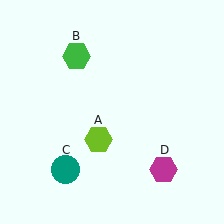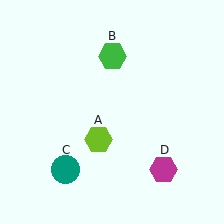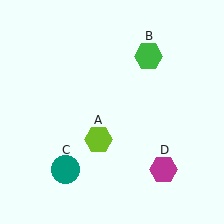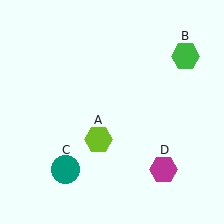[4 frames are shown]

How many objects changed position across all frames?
1 object changed position: green hexagon (object B).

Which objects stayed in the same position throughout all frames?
Lime hexagon (object A) and teal circle (object C) and magenta hexagon (object D) remained stationary.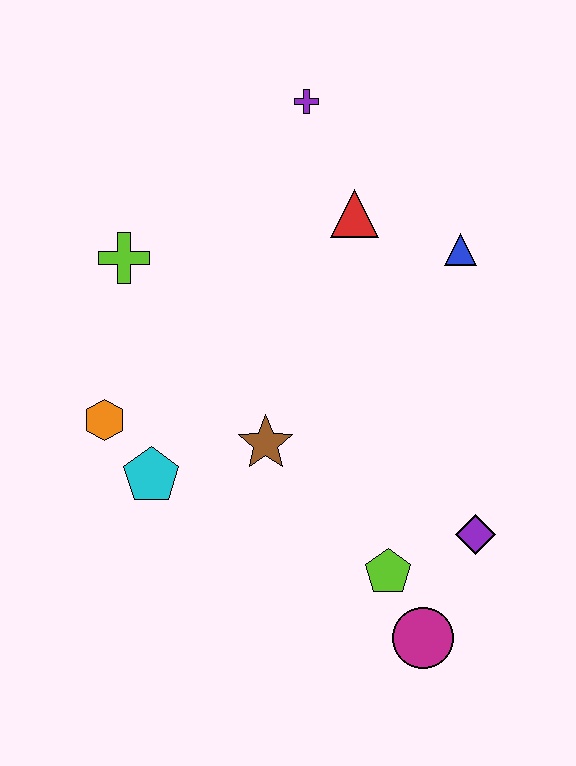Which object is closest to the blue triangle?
The red triangle is closest to the blue triangle.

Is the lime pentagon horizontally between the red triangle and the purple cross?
No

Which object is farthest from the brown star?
The purple cross is farthest from the brown star.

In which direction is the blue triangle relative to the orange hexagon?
The blue triangle is to the right of the orange hexagon.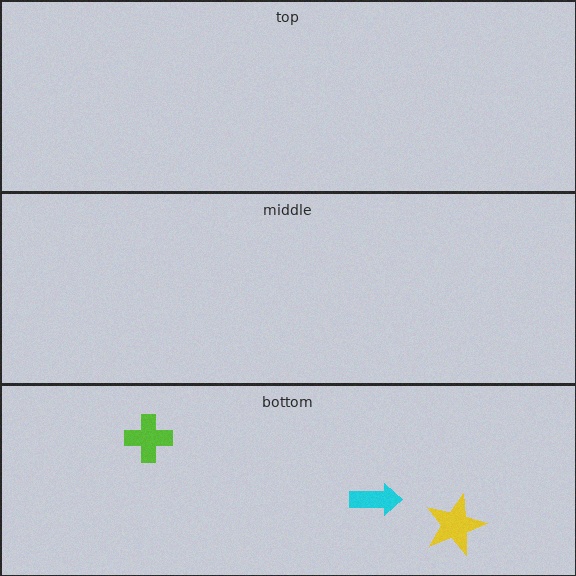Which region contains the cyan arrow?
The bottom region.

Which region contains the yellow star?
The bottom region.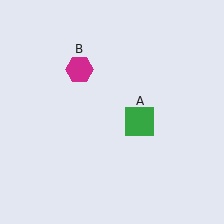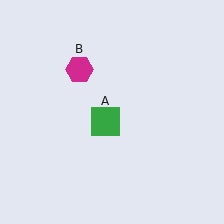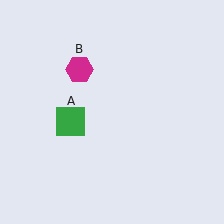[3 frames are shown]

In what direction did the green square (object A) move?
The green square (object A) moved left.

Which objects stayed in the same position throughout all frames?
Magenta hexagon (object B) remained stationary.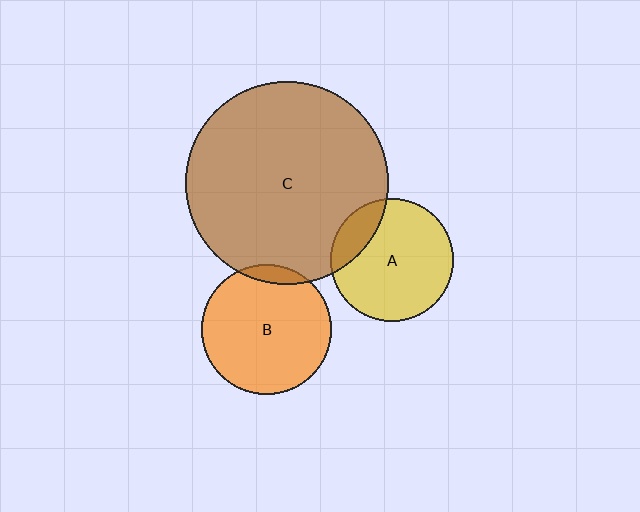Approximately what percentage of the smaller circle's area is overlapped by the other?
Approximately 5%.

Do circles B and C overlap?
Yes.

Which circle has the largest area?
Circle C (brown).